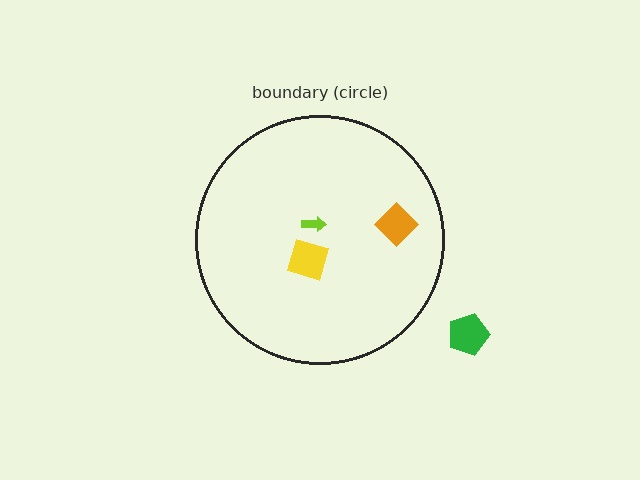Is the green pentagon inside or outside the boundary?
Outside.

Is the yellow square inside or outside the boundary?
Inside.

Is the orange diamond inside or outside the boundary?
Inside.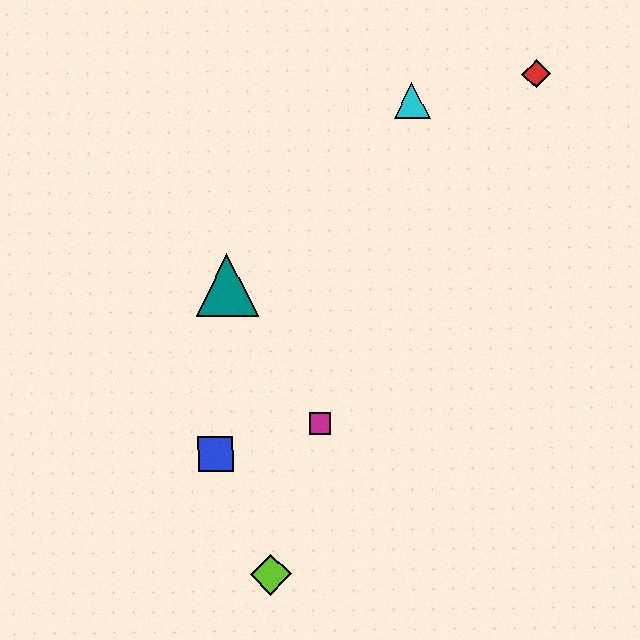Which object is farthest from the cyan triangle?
The lime diamond is farthest from the cyan triangle.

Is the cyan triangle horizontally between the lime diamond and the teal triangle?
No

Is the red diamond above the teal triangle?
Yes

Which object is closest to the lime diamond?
The blue square is closest to the lime diamond.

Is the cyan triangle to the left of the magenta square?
No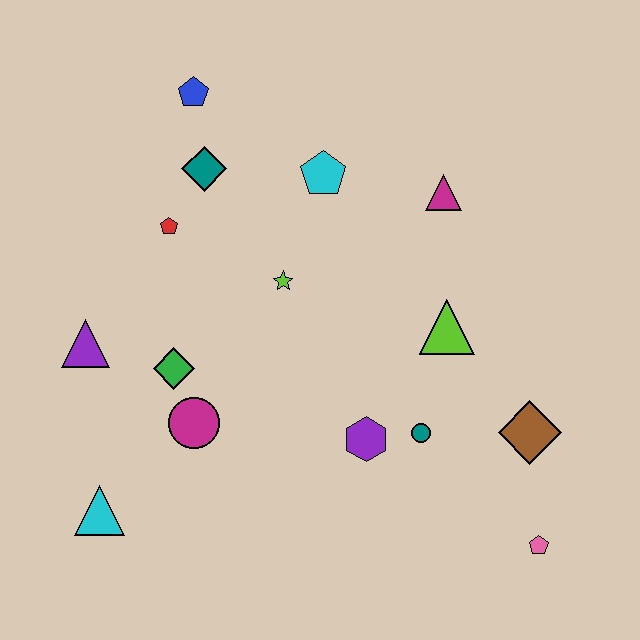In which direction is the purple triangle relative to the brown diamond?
The purple triangle is to the left of the brown diamond.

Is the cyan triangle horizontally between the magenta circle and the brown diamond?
No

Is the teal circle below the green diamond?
Yes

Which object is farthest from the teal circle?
The blue pentagon is farthest from the teal circle.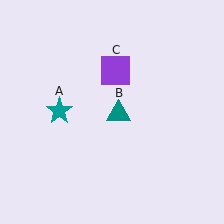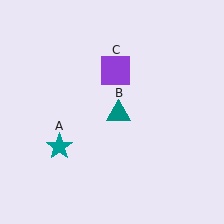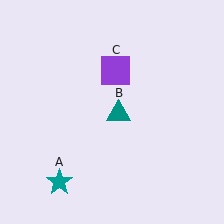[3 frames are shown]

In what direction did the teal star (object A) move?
The teal star (object A) moved down.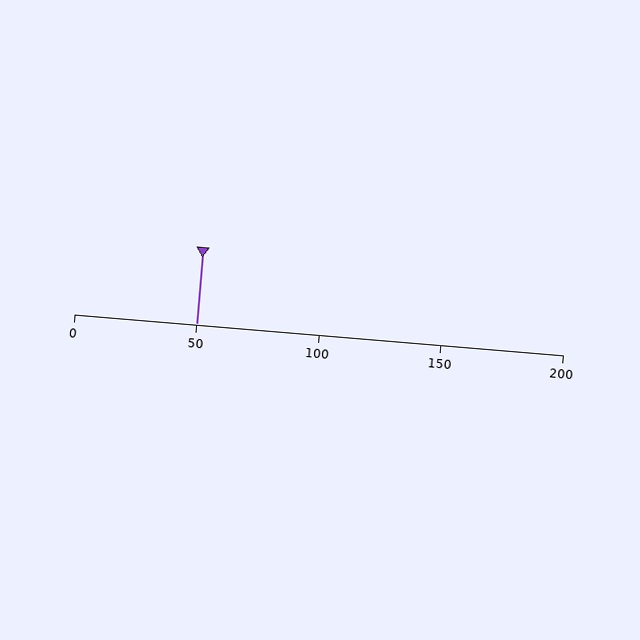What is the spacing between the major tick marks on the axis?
The major ticks are spaced 50 apart.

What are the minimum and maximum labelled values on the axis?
The axis runs from 0 to 200.